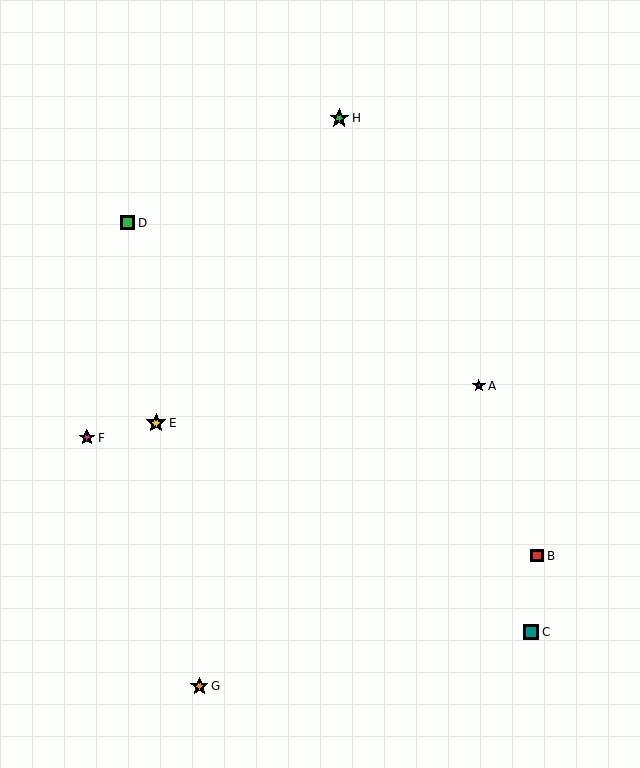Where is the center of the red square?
The center of the red square is at (537, 556).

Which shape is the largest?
The green star (labeled H) is the largest.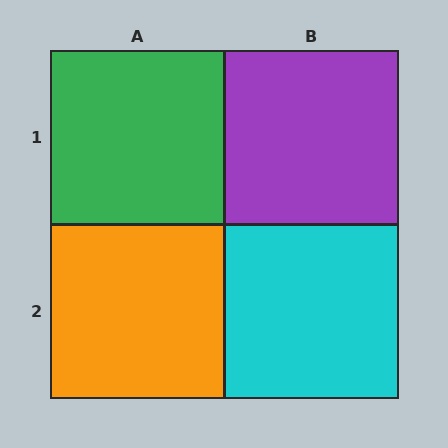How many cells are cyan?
1 cell is cyan.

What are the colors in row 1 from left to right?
Green, purple.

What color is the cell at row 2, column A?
Orange.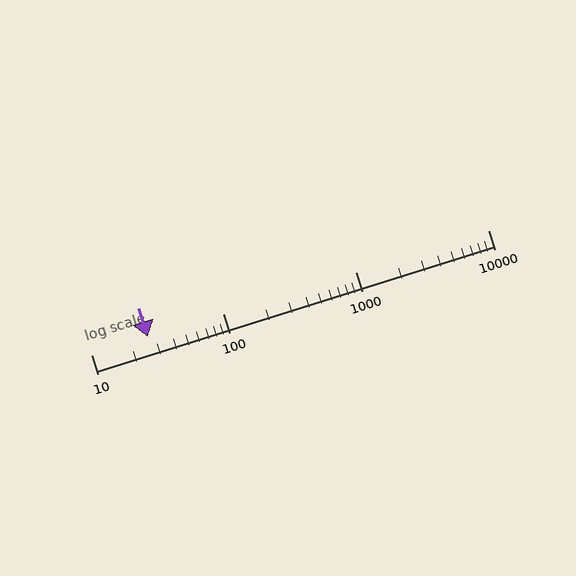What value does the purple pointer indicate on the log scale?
The pointer indicates approximately 27.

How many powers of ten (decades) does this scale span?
The scale spans 3 decades, from 10 to 10000.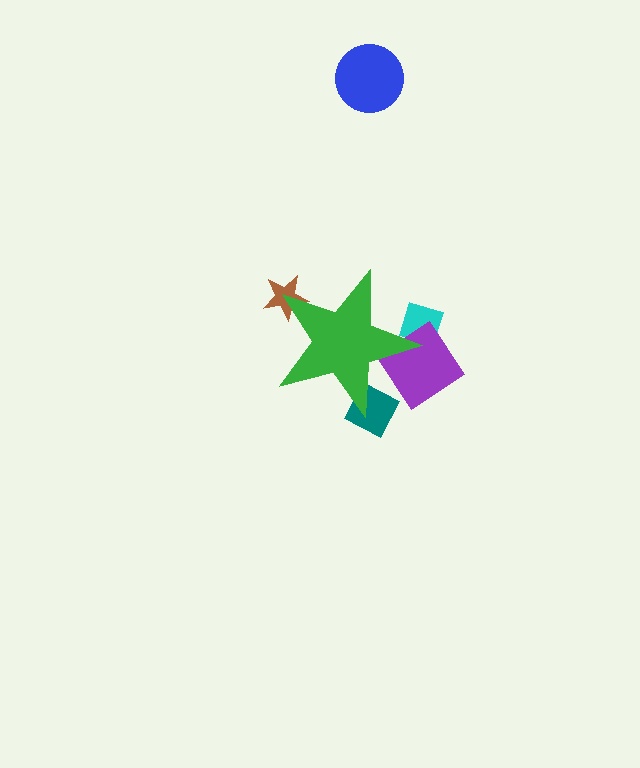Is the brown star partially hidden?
Yes, the brown star is partially hidden behind the green star.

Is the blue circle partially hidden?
No, the blue circle is fully visible.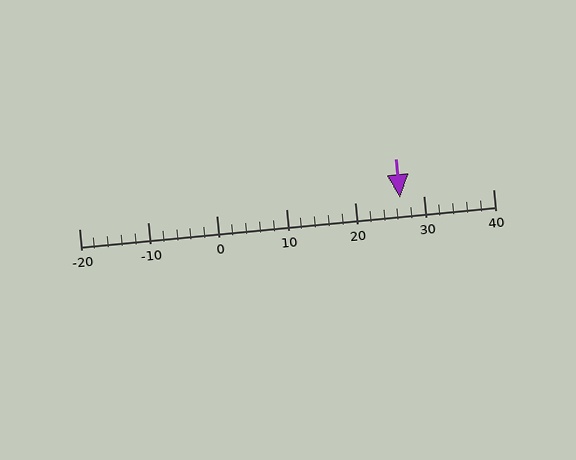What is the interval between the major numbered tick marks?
The major tick marks are spaced 10 units apart.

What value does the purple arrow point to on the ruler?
The purple arrow points to approximately 26.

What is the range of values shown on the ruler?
The ruler shows values from -20 to 40.